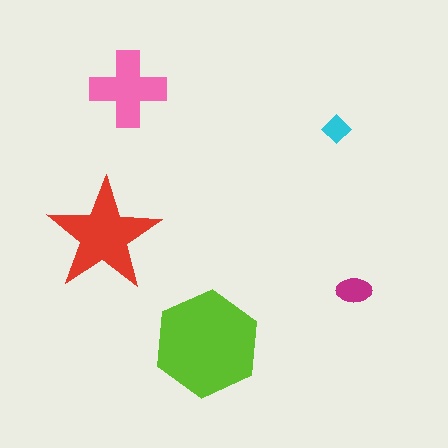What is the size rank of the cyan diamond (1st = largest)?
5th.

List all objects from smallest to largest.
The cyan diamond, the magenta ellipse, the pink cross, the red star, the lime hexagon.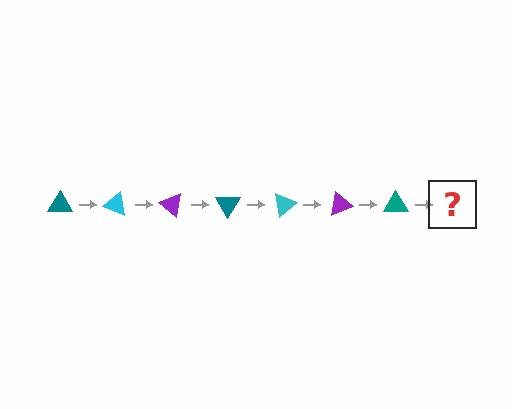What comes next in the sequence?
The next element should be a cyan triangle, rotated 140 degrees from the start.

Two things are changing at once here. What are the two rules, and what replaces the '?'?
The two rules are that it rotates 20 degrees each step and the color cycles through teal, cyan, and purple. The '?' should be a cyan triangle, rotated 140 degrees from the start.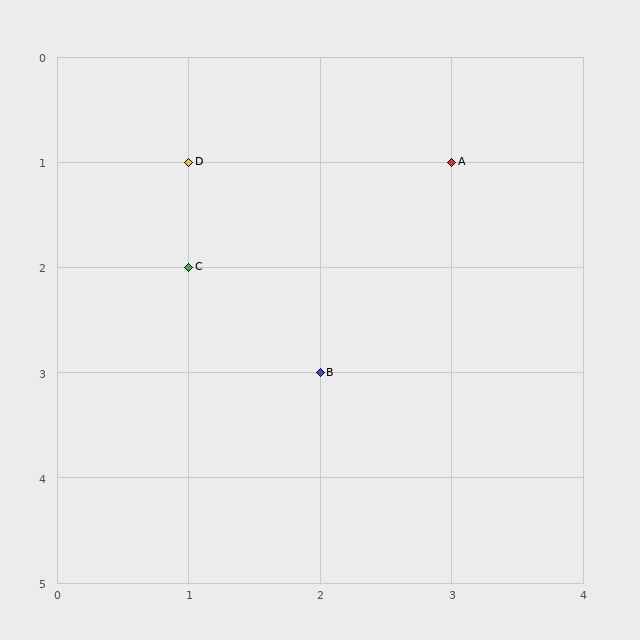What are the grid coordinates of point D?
Point D is at grid coordinates (1, 1).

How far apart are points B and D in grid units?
Points B and D are 1 column and 2 rows apart (about 2.2 grid units diagonally).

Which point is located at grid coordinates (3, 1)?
Point A is at (3, 1).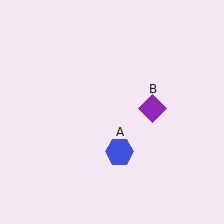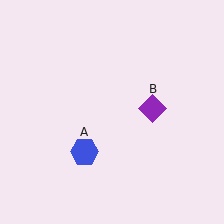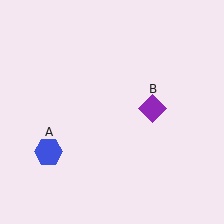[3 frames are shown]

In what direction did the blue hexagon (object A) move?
The blue hexagon (object A) moved left.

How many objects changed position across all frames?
1 object changed position: blue hexagon (object A).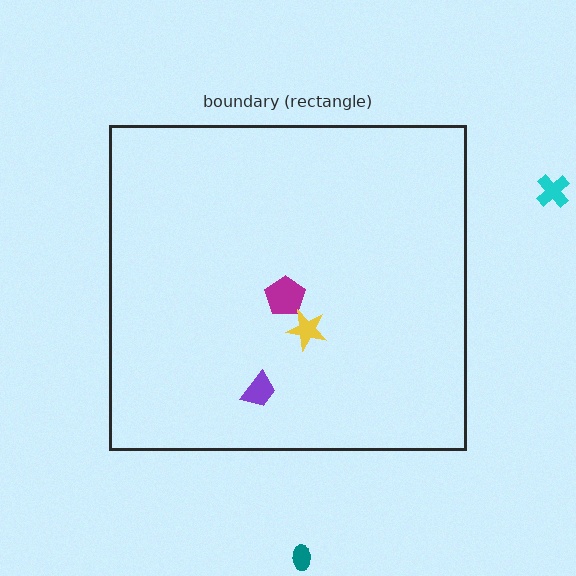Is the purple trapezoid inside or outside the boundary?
Inside.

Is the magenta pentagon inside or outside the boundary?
Inside.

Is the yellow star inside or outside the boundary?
Inside.